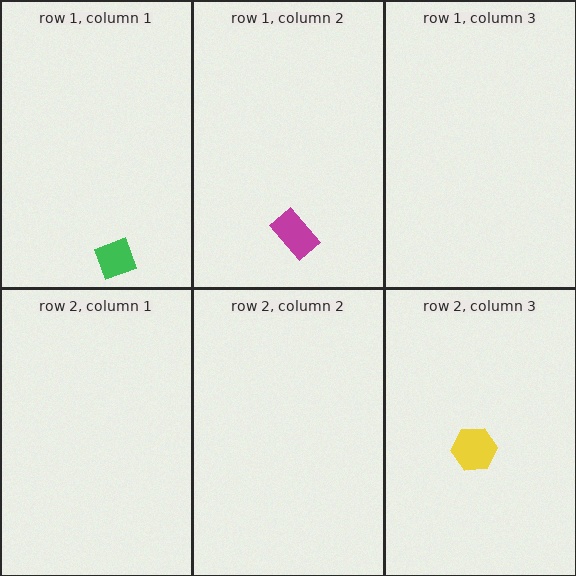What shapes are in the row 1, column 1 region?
The green diamond.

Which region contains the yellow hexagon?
The row 2, column 3 region.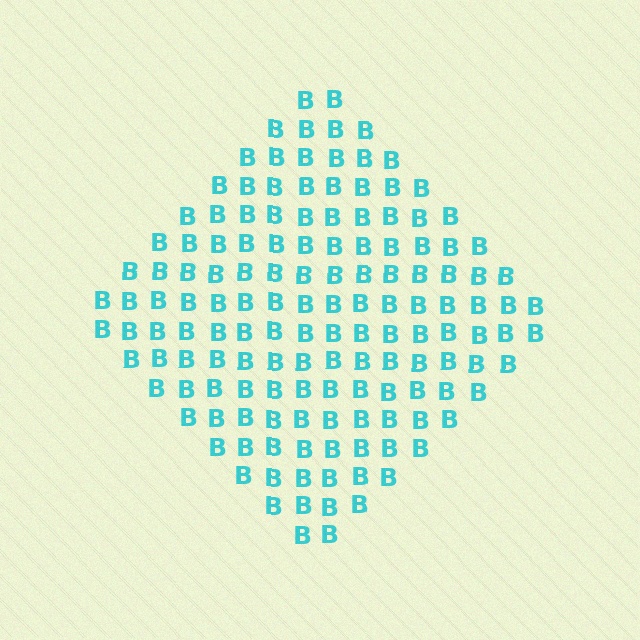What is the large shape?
The large shape is a diamond.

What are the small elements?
The small elements are letter B's.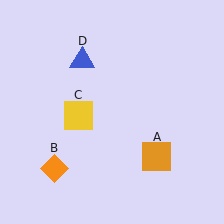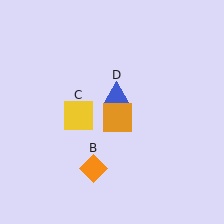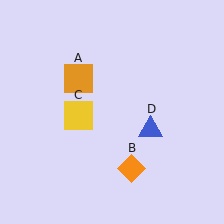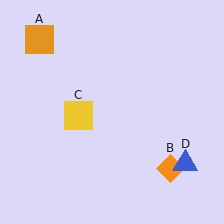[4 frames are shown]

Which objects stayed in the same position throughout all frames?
Yellow square (object C) remained stationary.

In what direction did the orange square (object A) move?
The orange square (object A) moved up and to the left.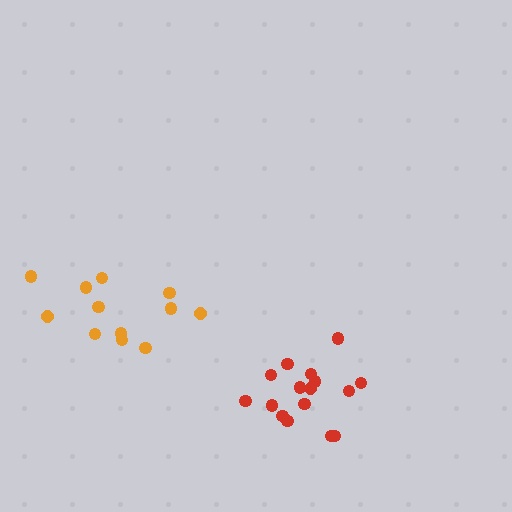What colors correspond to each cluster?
The clusters are colored: red, orange.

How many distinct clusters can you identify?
There are 2 distinct clusters.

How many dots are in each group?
Group 1: 16 dots, Group 2: 12 dots (28 total).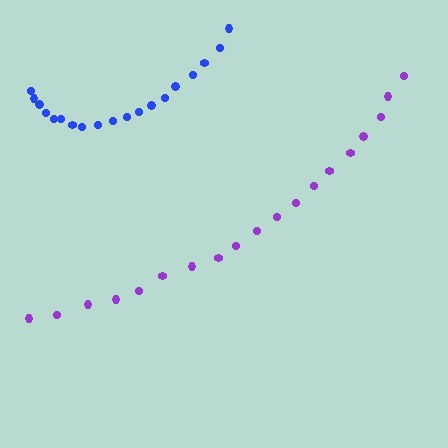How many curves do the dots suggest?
There are 2 distinct paths.